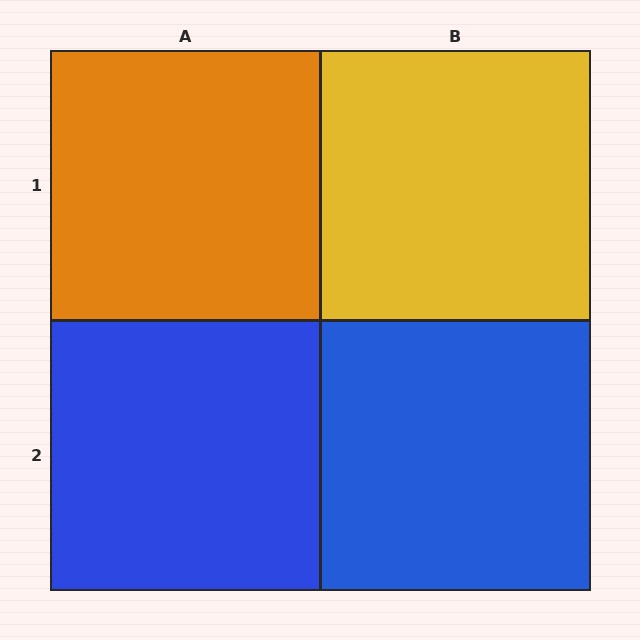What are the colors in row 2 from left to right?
Blue, blue.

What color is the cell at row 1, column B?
Yellow.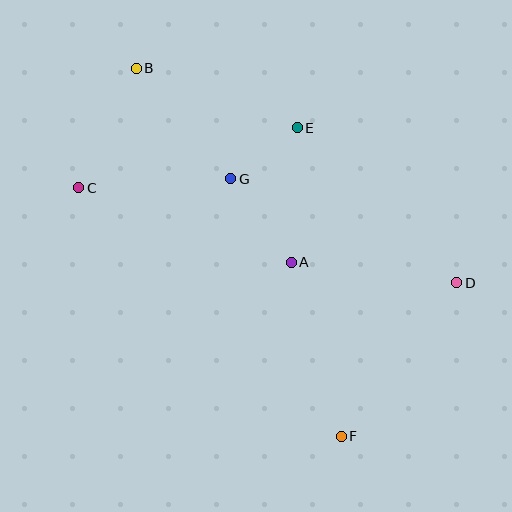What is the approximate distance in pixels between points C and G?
The distance between C and G is approximately 152 pixels.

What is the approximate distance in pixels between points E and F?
The distance between E and F is approximately 312 pixels.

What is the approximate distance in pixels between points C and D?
The distance between C and D is approximately 390 pixels.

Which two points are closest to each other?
Points E and G are closest to each other.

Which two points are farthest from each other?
Points B and F are farthest from each other.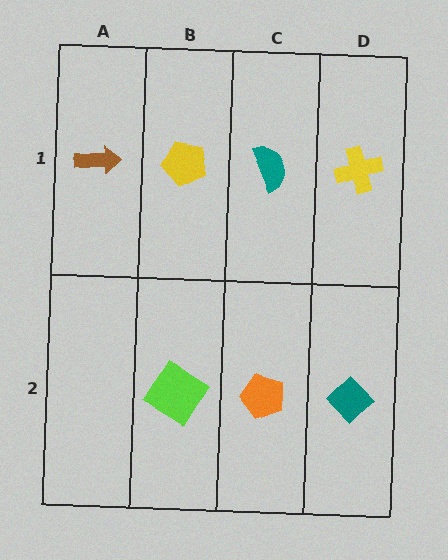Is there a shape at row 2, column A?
No, that cell is empty.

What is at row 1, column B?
A yellow pentagon.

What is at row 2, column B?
A lime diamond.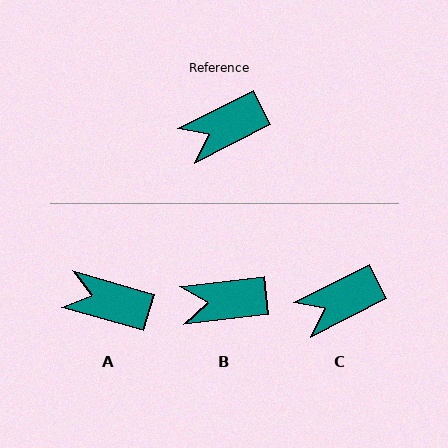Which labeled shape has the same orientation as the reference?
C.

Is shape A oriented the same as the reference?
No, it is off by about 43 degrees.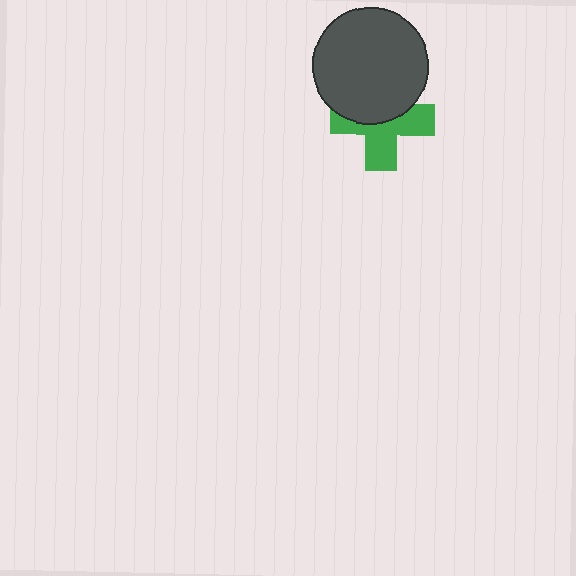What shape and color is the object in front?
The object in front is a dark gray circle.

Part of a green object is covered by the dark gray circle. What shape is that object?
It is a cross.